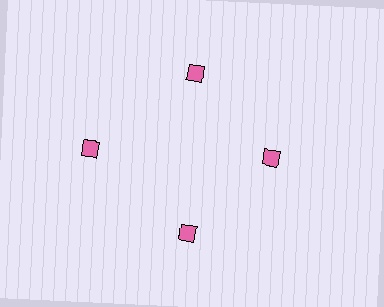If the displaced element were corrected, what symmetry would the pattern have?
It would have 4-fold rotational symmetry — the pattern would map onto itself every 90 degrees.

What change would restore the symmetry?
The symmetry would be restored by moving it inward, back onto the ring so that all 4 diamonds sit at equal angles and equal distance from the center.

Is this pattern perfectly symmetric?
No. The 4 pink diamonds are arranged in a ring, but one element near the 9 o'clock position is pushed outward from the center, breaking the 4-fold rotational symmetry.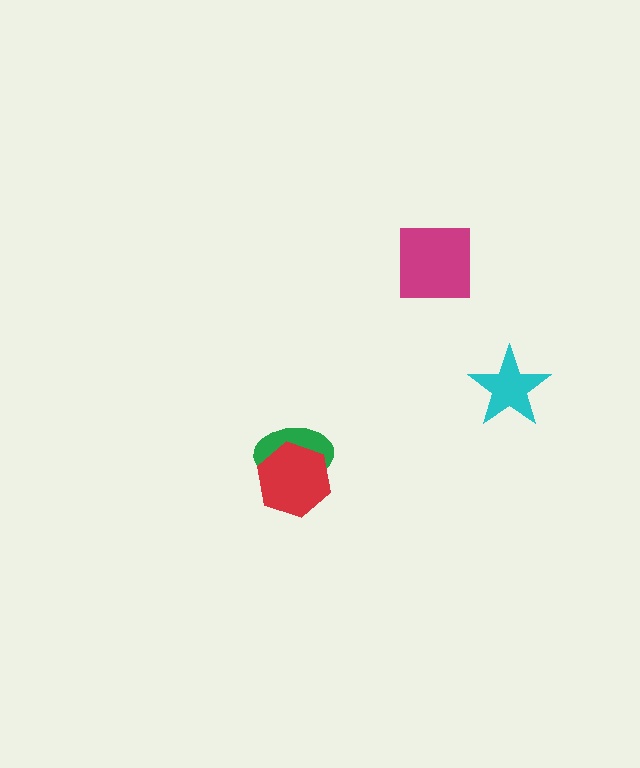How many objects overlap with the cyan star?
0 objects overlap with the cyan star.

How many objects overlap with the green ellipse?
1 object overlaps with the green ellipse.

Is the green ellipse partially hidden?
Yes, it is partially covered by another shape.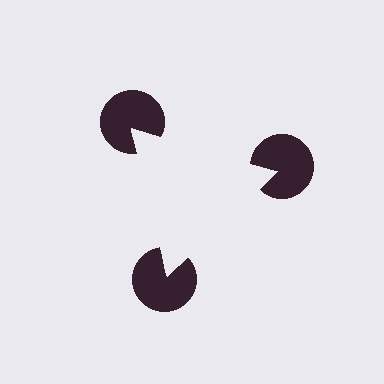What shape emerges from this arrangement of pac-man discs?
An illusory triangle — its edges are inferred from the aligned wedge cuts in the pac-man discs, not physically drawn.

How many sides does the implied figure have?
3 sides.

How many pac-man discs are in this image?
There are 3 — one at each vertex of the illusory triangle.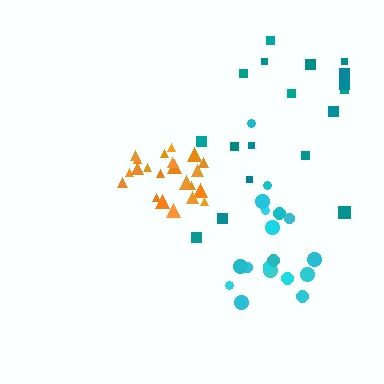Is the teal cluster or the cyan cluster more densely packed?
Cyan.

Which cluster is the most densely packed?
Orange.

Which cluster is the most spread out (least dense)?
Teal.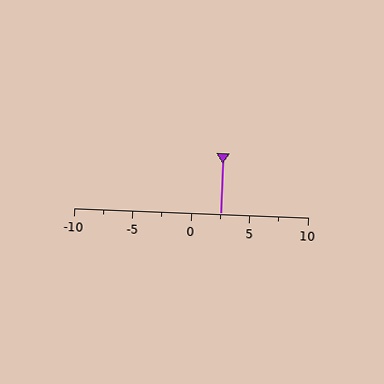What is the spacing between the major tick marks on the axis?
The major ticks are spaced 5 apart.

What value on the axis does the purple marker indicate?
The marker indicates approximately 2.5.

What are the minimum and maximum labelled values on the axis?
The axis runs from -10 to 10.